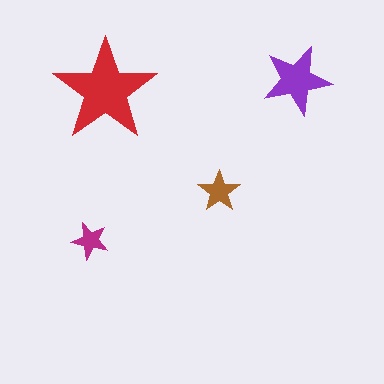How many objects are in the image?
There are 4 objects in the image.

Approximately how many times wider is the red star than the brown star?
About 2.5 times wider.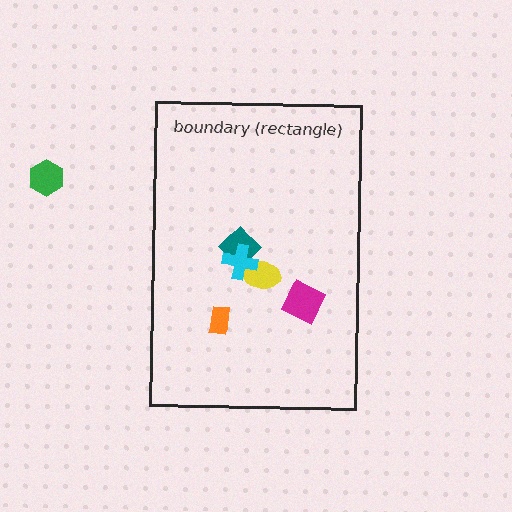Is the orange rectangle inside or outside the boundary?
Inside.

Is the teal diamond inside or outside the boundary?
Inside.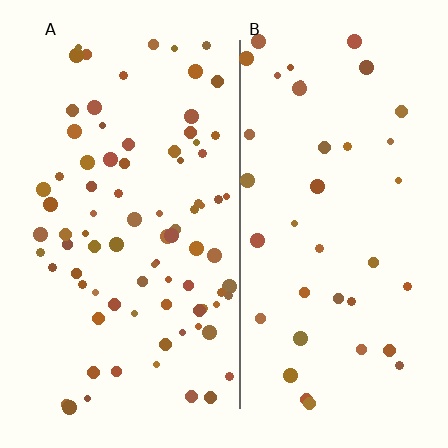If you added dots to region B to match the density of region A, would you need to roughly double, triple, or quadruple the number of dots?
Approximately double.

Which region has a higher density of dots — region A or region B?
A (the left).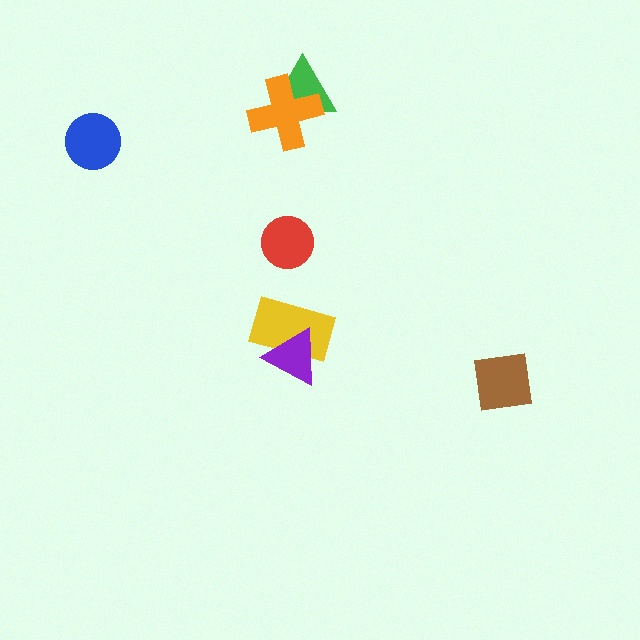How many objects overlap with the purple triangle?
1 object overlaps with the purple triangle.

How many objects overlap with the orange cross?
1 object overlaps with the orange cross.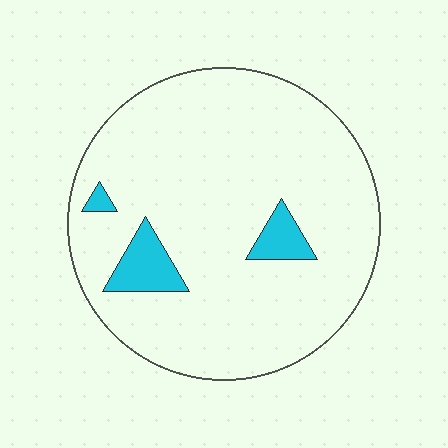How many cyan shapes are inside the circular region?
3.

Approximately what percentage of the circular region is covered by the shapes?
Approximately 10%.